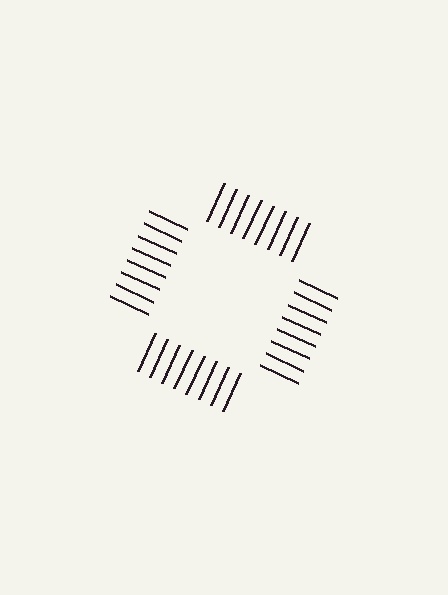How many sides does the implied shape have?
4 sides — the line-ends trace a square.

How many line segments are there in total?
32 — 8 along each of the 4 edges.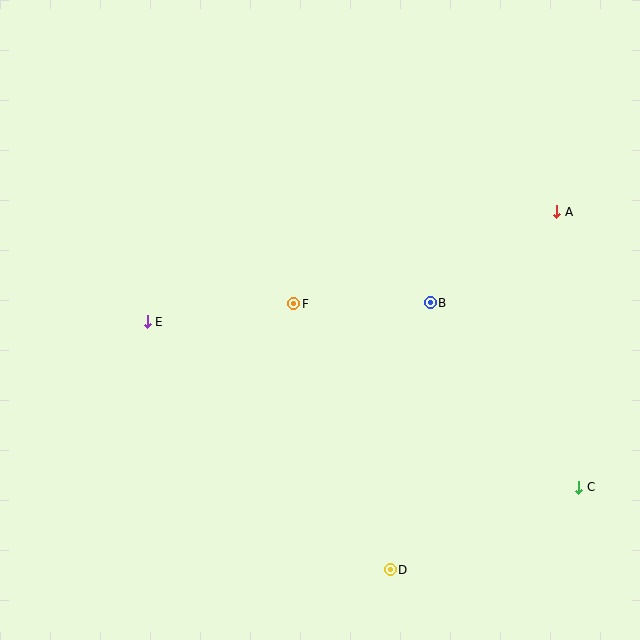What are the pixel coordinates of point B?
Point B is at (430, 303).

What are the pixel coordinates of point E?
Point E is at (147, 322).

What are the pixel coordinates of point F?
Point F is at (293, 304).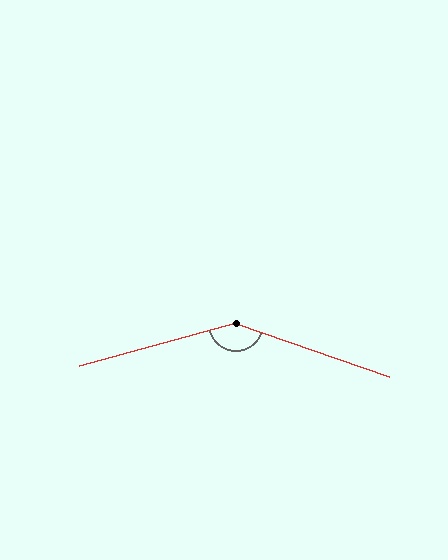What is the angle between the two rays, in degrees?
Approximately 146 degrees.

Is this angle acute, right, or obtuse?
It is obtuse.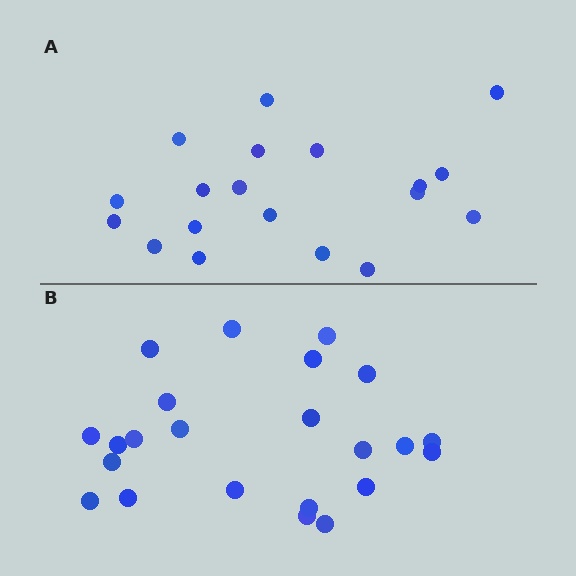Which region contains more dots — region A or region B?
Region B (the bottom region) has more dots.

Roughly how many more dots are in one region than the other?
Region B has about 4 more dots than region A.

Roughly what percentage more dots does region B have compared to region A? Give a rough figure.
About 20% more.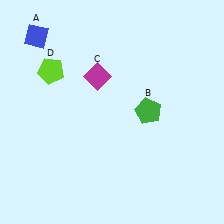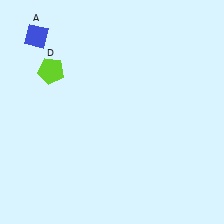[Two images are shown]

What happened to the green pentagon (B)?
The green pentagon (B) was removed in Image 2. It was in the top-right area of Image 1.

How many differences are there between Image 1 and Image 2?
There are 2 differences between the two images.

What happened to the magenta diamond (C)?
The magenta diamond (C) was removed in Image 2. It was in the top-left area of Image 1.